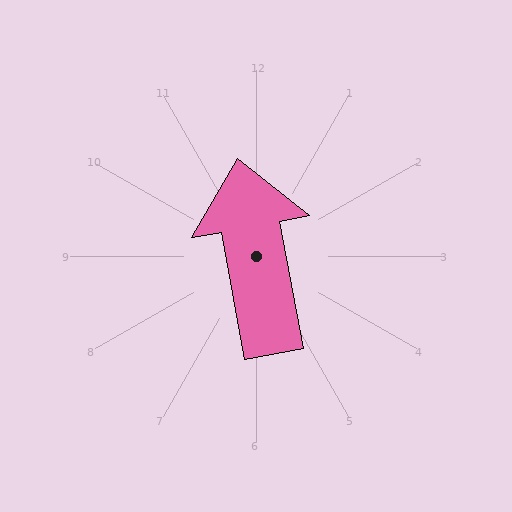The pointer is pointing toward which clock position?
Roughly 12 o'clock.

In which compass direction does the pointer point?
North.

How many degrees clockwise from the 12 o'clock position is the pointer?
Approximately 349 degrees.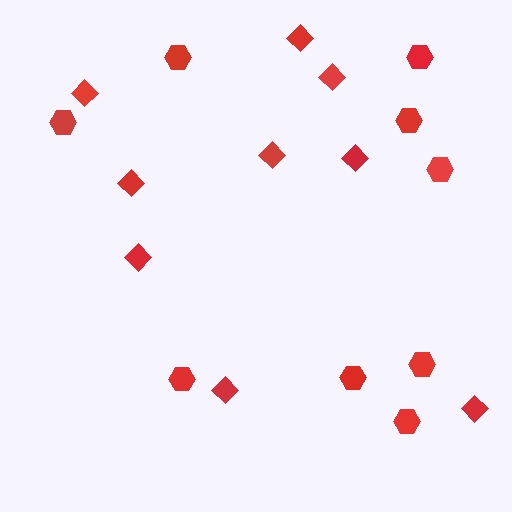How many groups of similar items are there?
There are 2 groups: one group of diamonds (9) and one group of hexagons (9).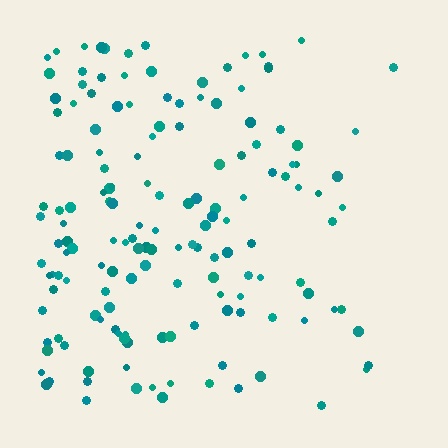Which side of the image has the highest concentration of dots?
The left.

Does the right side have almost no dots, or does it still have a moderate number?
Still a moderate number, just noticeably fewer than the left.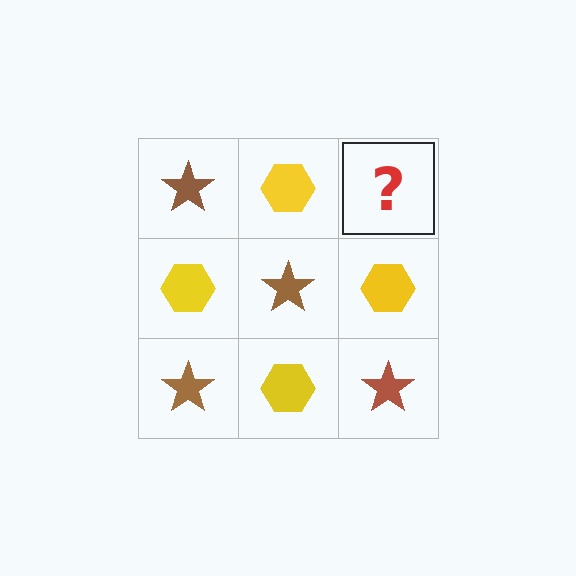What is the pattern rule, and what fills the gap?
The rule is that it alternates brown star and yellow hexagon in a checkerboard pattern. The gap should be filled with a brown star.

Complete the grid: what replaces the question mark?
The question mark should be replaced with a brown star.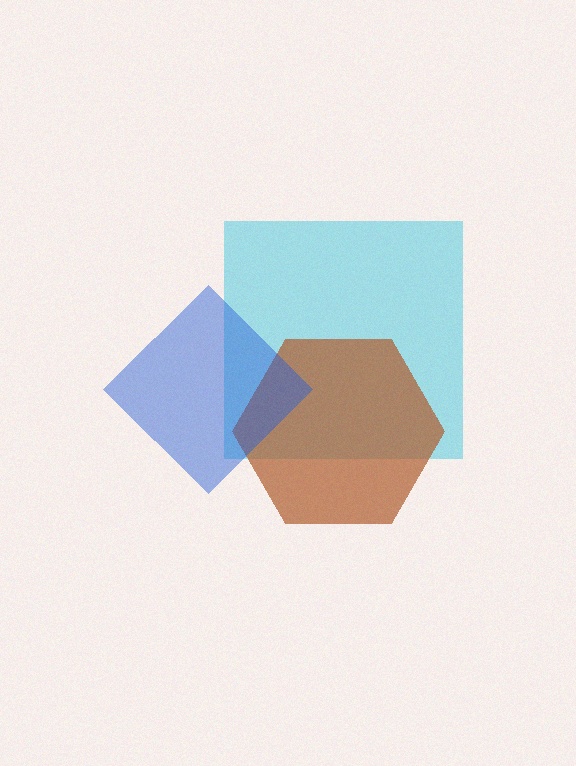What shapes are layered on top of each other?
The layered shapes are: a cyan square, a brown hexagon, a blue diamond.